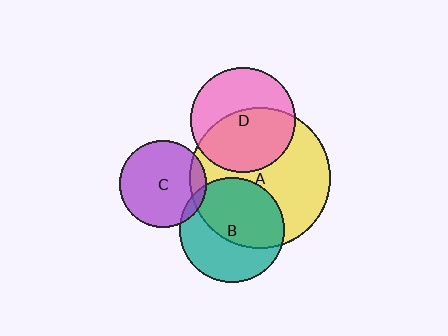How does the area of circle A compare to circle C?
Approximately 2.6 times.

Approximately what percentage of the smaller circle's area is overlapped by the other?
Approximately 55%.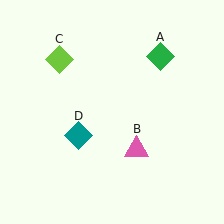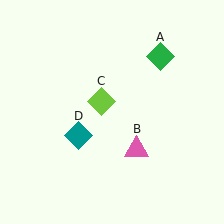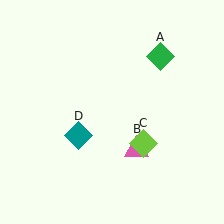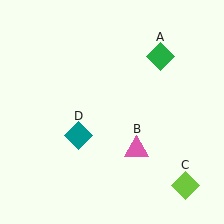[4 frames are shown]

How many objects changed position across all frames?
1 object changed position: lime diamond (object C).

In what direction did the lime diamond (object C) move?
The lime diamond (object C) moved down and to the right.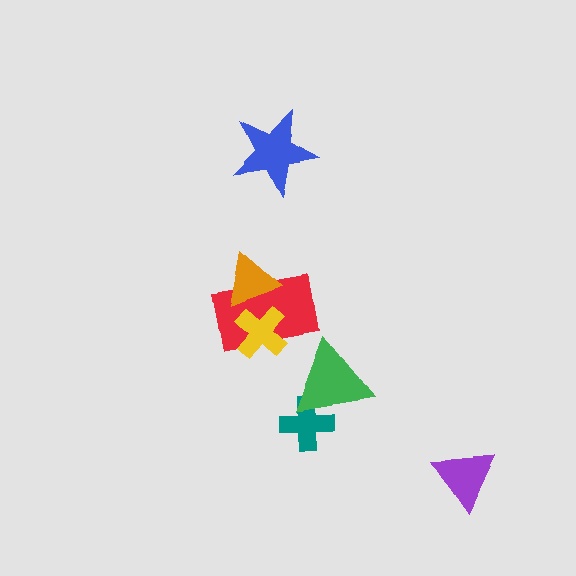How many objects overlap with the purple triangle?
0 objects overlap with the purple triangle.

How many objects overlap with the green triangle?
1 object overlaps with the green triangle.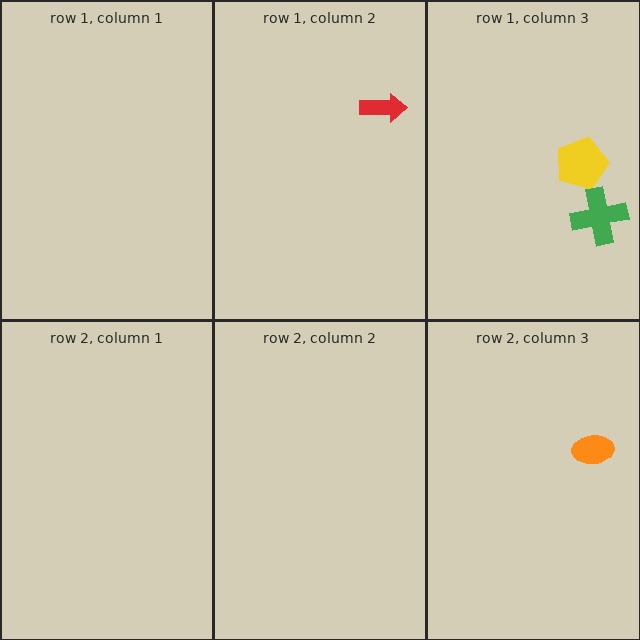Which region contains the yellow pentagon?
The row 1, column 3 region.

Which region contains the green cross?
The row 1, column 3 region.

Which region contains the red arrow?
The row 1, column 2 region.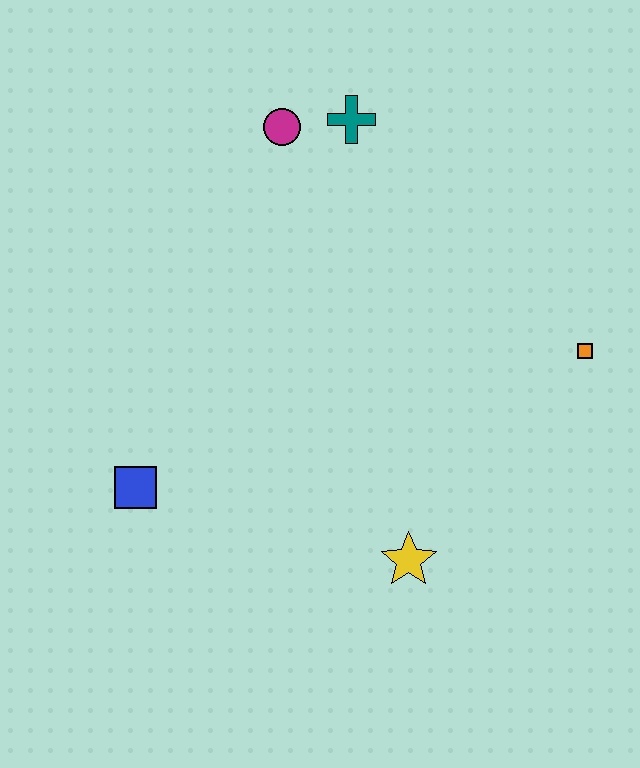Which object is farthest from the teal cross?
The yellow star is farthest from the teal cross.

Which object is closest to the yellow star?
The orange square is closest to the yellow star.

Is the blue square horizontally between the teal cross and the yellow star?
No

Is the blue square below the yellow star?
No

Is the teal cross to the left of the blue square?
No